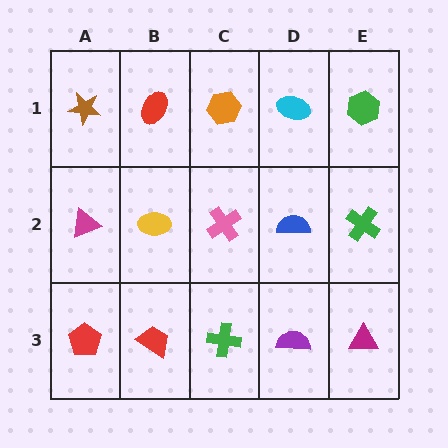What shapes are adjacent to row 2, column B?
A red ellipse (row 1, column B), a red trapezoid (row 3, column B), a magenta triangle (row 2, column A), a pink cross (row 2, column C).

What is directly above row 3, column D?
A blue semicircle.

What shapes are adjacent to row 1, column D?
A blue semicircle (row 2, column D), an orange hexagon (row 1, column C), a green hexagon (row 1, column E).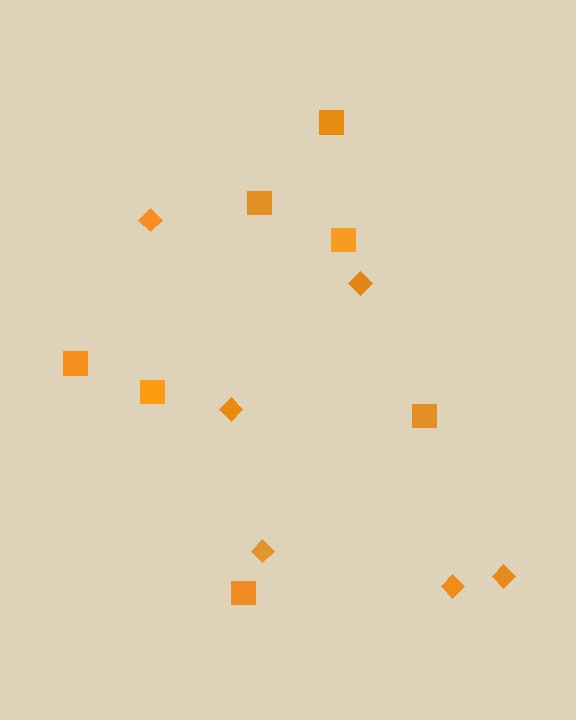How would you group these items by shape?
There are 2 groups: one group of squares (7) and one group of diamonds (6).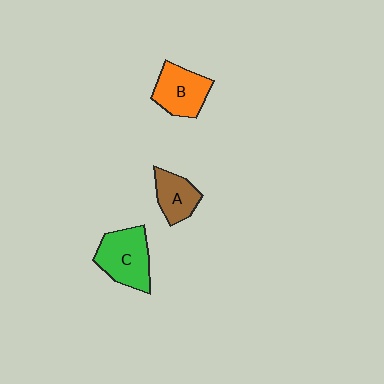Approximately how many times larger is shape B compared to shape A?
Approximately 1.3 times.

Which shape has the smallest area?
Shape A (brown).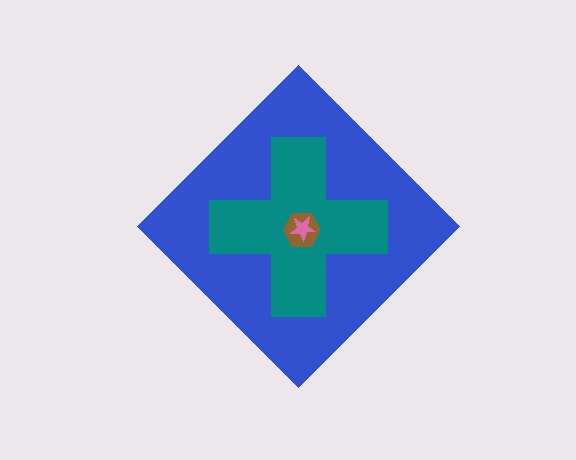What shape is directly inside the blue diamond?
The teal cross.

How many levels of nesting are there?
4.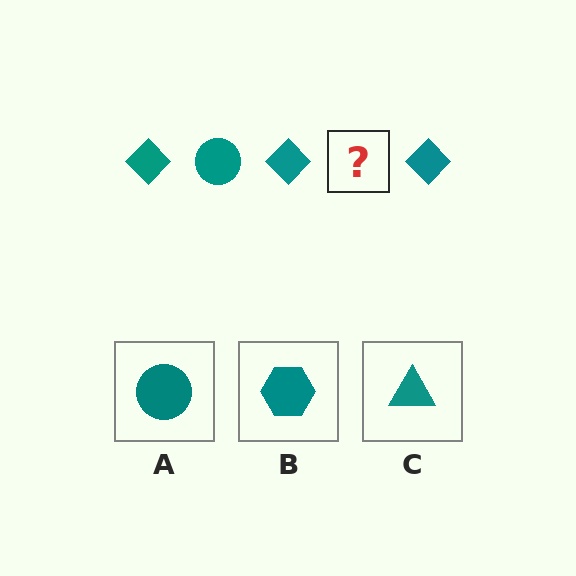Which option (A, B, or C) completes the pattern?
A.